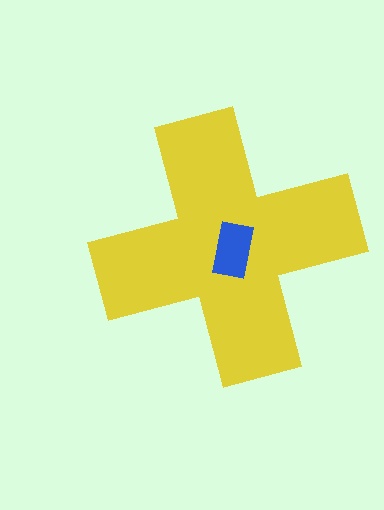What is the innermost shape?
The blue rectangle.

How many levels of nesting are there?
2.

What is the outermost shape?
The yellow cross.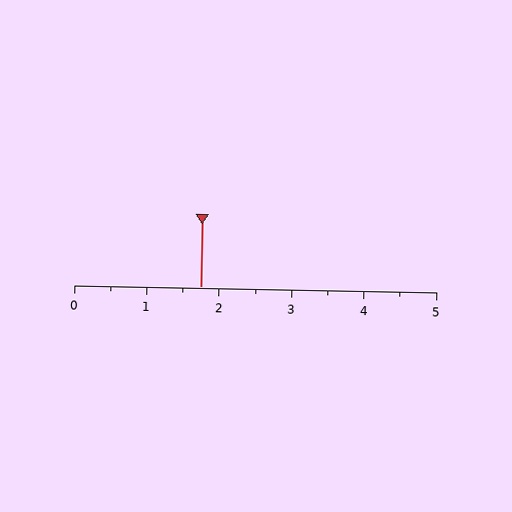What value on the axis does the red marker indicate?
The marker indicates approximately 1.8.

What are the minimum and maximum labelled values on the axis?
The axis runs from 0 to 5.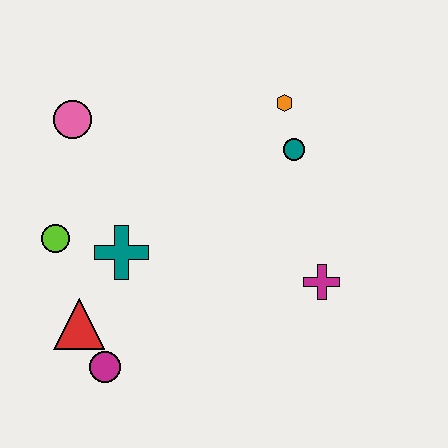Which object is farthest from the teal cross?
The orange hexagon is farthest from the teal cross.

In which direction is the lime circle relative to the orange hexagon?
The lime circle is to the left of the orange hexagon.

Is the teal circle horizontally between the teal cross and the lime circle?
No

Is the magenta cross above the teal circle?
No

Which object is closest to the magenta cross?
The teal circle is closest to the magenta cross.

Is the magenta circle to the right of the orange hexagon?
No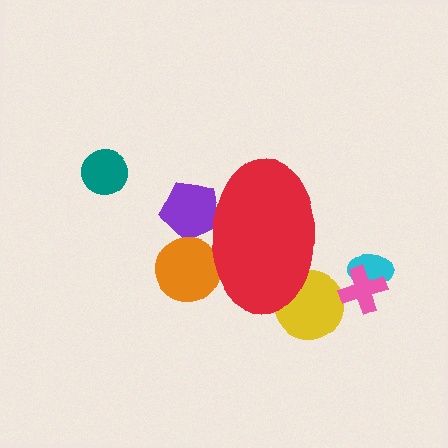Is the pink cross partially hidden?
No, the pink cross is fully visible.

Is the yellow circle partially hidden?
Yes, the yellow circle is partially hidden behind the red ellipse.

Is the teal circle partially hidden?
No, the teal circle is fully visible.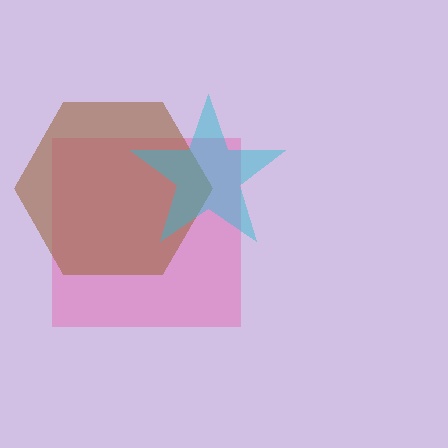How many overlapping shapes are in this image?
There are 3 overlapping shapes in the image.